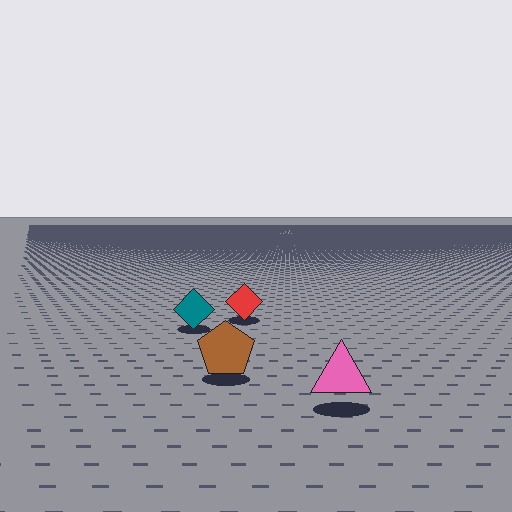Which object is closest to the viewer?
The pink triangle is closest. The texture marks near it are larger and more spread out.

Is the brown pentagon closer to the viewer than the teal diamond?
Yes. The brown pentagon is closer — you can tell from the texture gradient: the ground texture is coarser near it.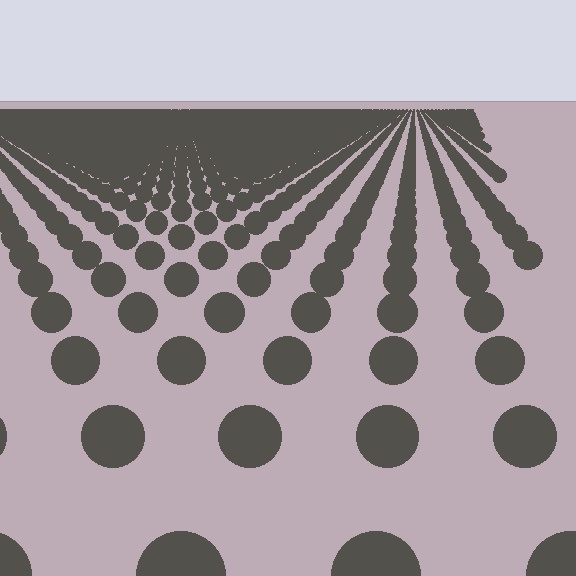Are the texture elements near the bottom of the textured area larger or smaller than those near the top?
Larger. Near the bottom, elements are closer to the viewer and appear at a bigger on-screen size.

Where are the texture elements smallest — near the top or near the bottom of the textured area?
Near the top.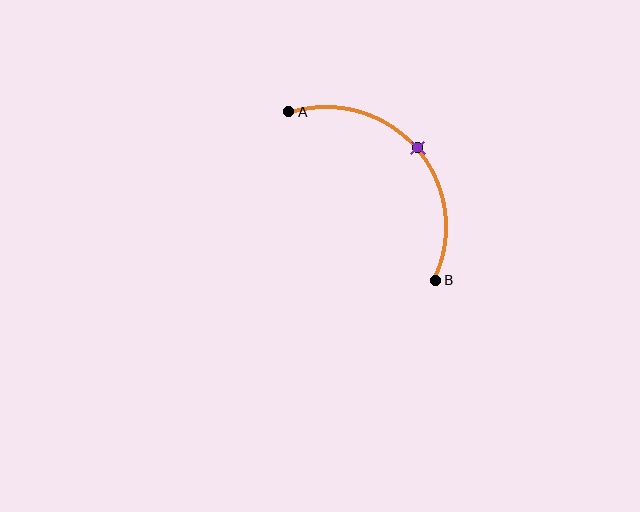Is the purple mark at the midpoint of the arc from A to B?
Yes. The purple mark lies on the arc at equal arc-length from both A and B — it is the arc midpoint.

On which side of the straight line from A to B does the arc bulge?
The arc bulges above and to the right of the straight line connecting A and B.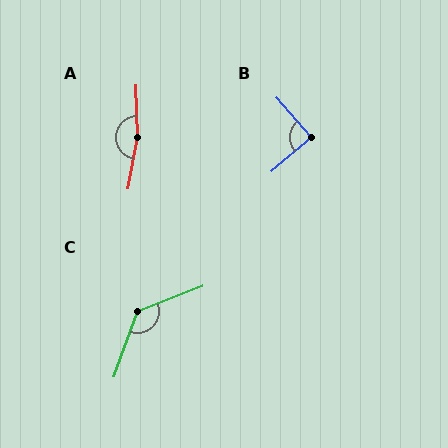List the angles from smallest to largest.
B (89°), C (131°), A (168°).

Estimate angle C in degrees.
Approximately 131 degrees.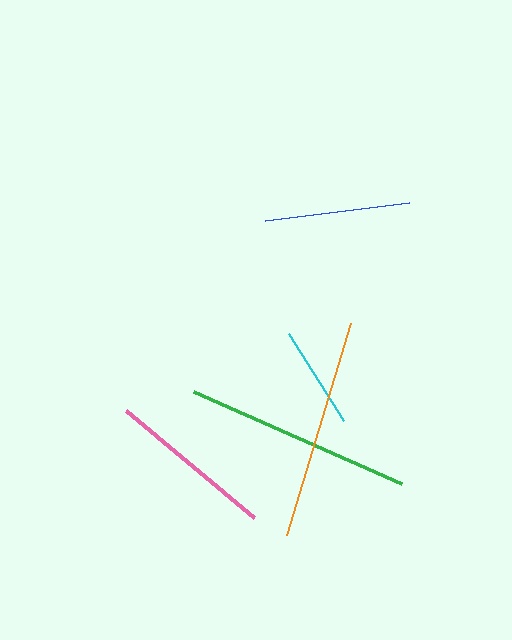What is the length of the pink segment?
The pink segment is approximately 167 pixels long.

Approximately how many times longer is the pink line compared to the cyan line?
The pink line is approximately 1.6 times the length of the cyan line.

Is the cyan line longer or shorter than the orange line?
The orange line is longer than the cyan line.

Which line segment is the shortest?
The cyan line is the shortest at approximately 103 pixels.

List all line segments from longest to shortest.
From longest to shortest: green, orange, pink, blue, cyan.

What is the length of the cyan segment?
The cyan segment is approximately 103 pixels long.